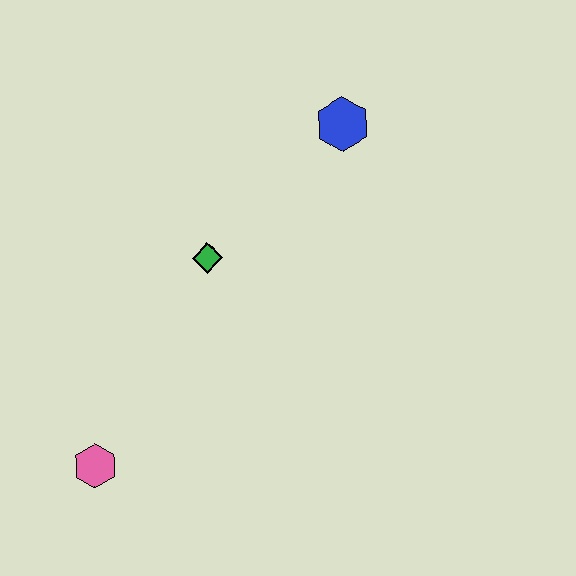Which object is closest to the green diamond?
The blue hexagon is closest to the green diamond.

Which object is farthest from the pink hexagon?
The blue hexagon is farthest from the pink hexagon.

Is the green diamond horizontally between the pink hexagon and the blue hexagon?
Yes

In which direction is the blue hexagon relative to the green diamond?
The blue hexagon is to the right of the green diamond.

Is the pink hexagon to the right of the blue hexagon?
No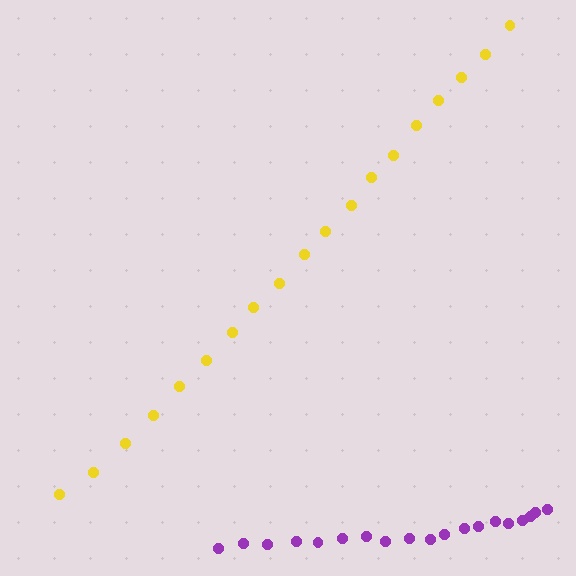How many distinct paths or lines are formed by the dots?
There are 2 distinct paths.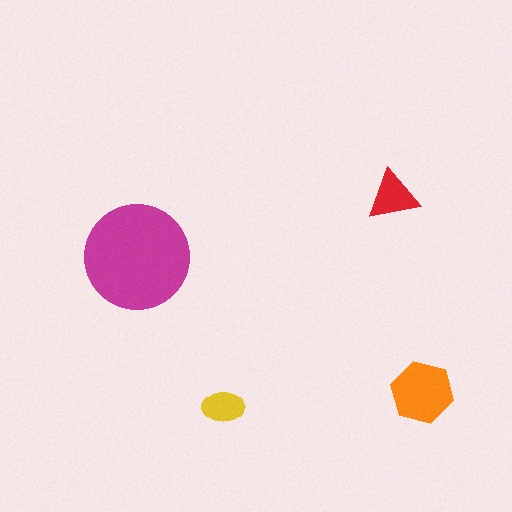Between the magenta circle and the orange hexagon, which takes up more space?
The magenta circle.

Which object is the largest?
The magenta circle.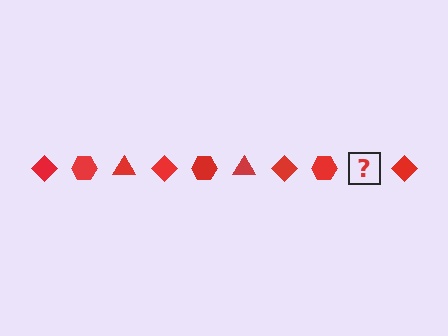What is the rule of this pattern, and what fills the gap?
The rule is that the pattern cycles through diamond, hexagon, triangle shapes in red. The gap should be filled with a red triangle.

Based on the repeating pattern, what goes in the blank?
The blank should be a red triangle.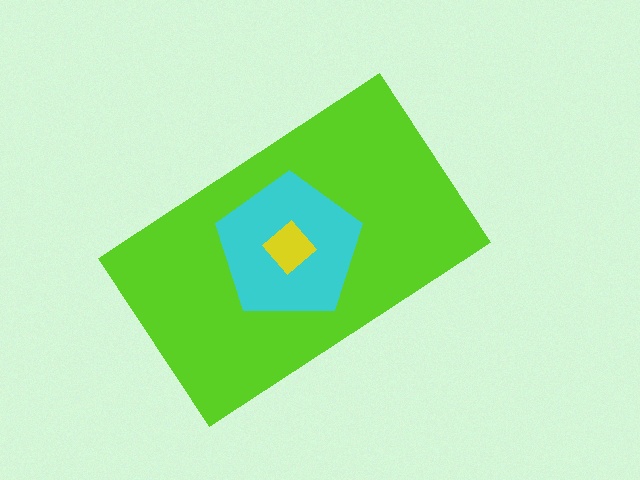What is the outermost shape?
The lime rectangle.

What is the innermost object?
The yellow diamond.